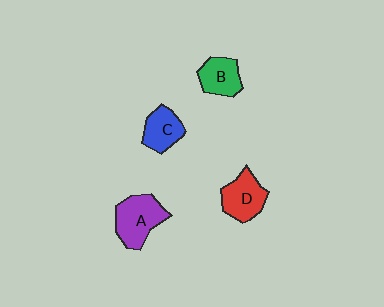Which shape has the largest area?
Shape A (purple).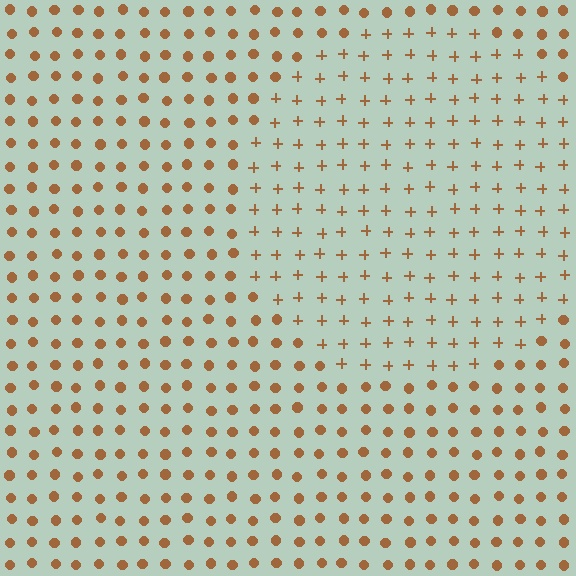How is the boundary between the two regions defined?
The boundary is defined by a change in element shape: plus signs inside vs. circles outside. All elements share the same color and spacing.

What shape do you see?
I see a circle.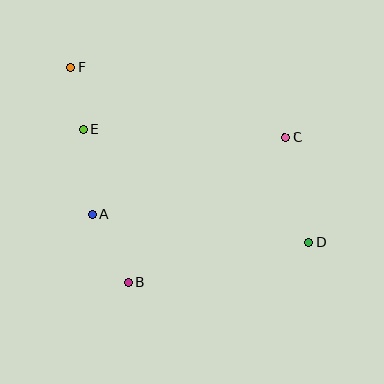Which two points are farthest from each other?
Points D and F are farthest from each other.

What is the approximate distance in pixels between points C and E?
The distance between C and E is approximately 202 pixels.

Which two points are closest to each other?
Points E and F are closest to each other.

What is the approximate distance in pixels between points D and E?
The distance between D and E is approximately 252 pixels.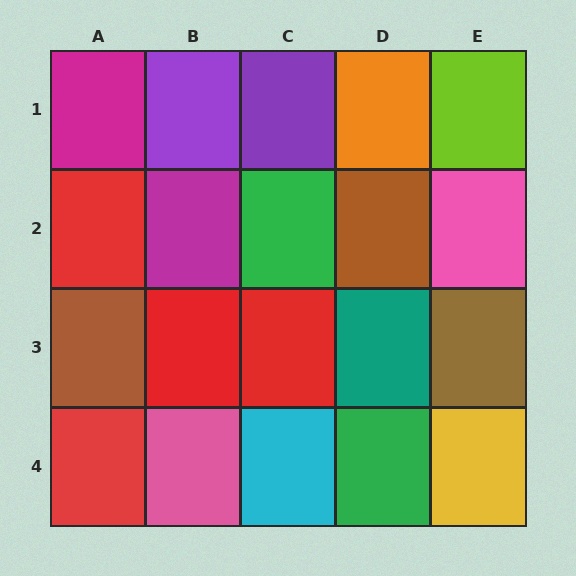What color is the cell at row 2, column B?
Magenta.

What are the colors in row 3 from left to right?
Brown, red, red, teal, brown.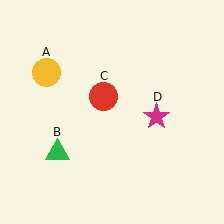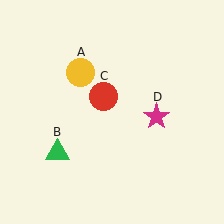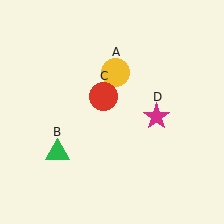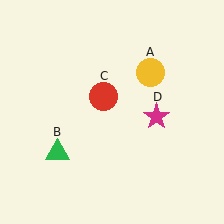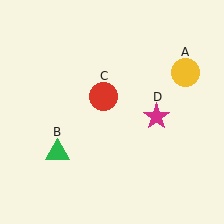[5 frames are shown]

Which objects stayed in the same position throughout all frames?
Green triangle (object B) and red circle (object C) and magenta star (object D) remained stationary.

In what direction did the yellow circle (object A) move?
The yellow circle (object A) moved right.